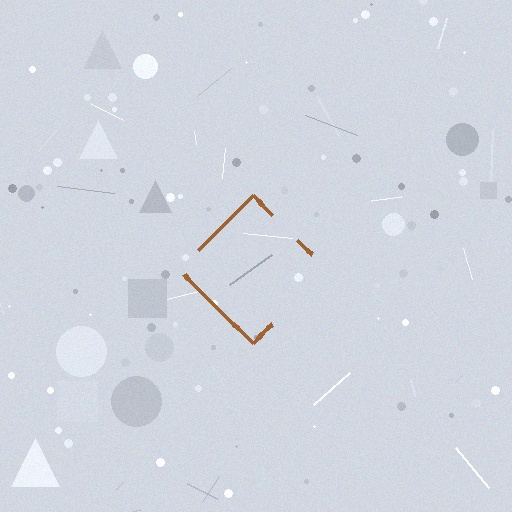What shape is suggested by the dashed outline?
The dashed outline suggests a diamond.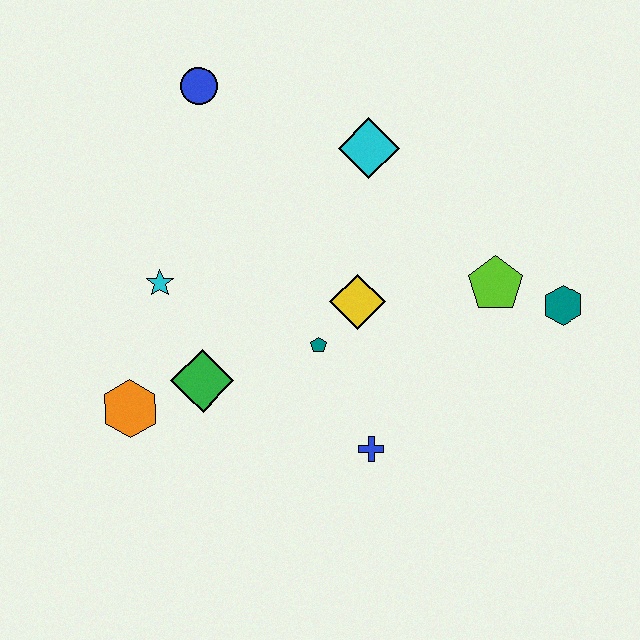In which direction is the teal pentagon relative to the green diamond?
The teal pentagon is to the right of the green diamond.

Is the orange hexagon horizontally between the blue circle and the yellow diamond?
No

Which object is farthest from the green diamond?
The teal hexagon is farthest from the green diamond.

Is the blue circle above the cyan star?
Yes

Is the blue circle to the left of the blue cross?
Yes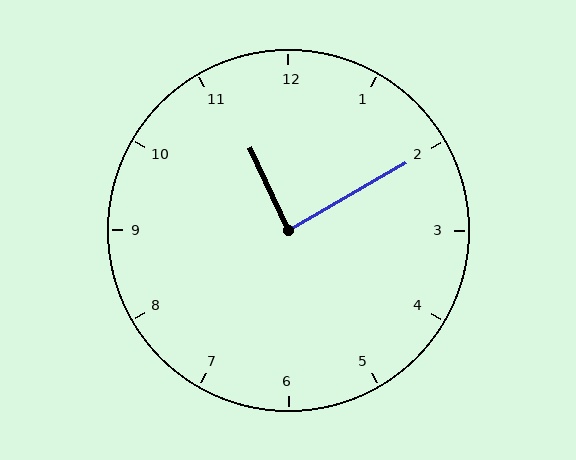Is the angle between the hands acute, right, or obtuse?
It is right.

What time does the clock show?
11:10.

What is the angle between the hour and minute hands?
Approximately 85 degrees.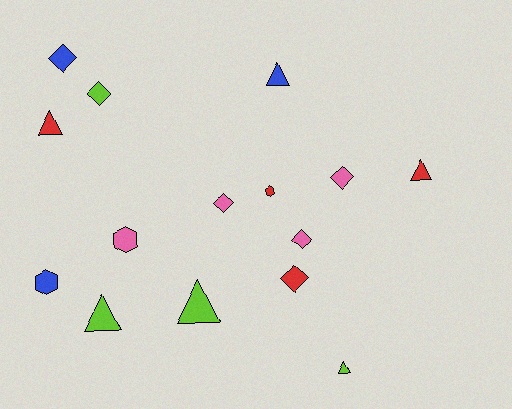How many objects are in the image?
There are 15 objects.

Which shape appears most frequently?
Diamond, with 6 objects.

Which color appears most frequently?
Red, with 4 objects.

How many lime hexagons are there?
There are no lime hexagons.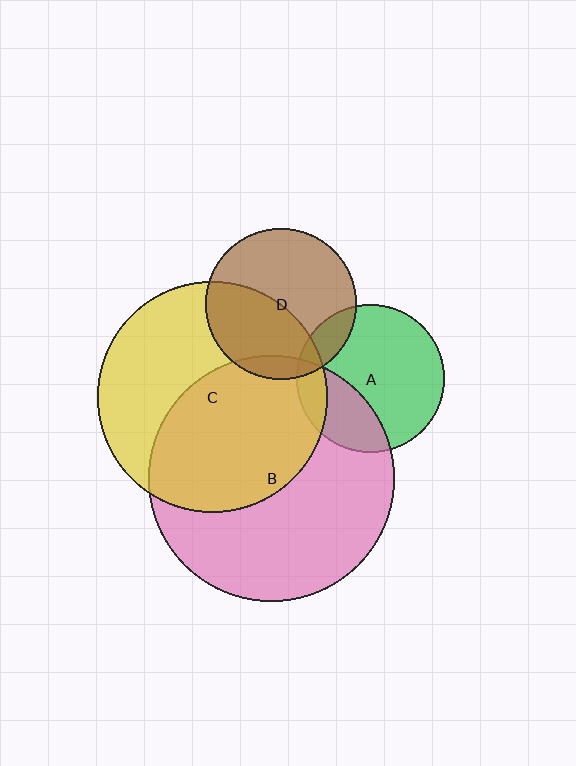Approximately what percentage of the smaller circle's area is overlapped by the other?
Approximately 45%.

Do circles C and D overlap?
Yes.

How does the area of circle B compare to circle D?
Approximately 2.7 times.